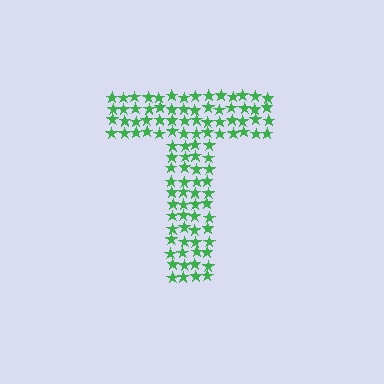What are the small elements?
The small elements are stars.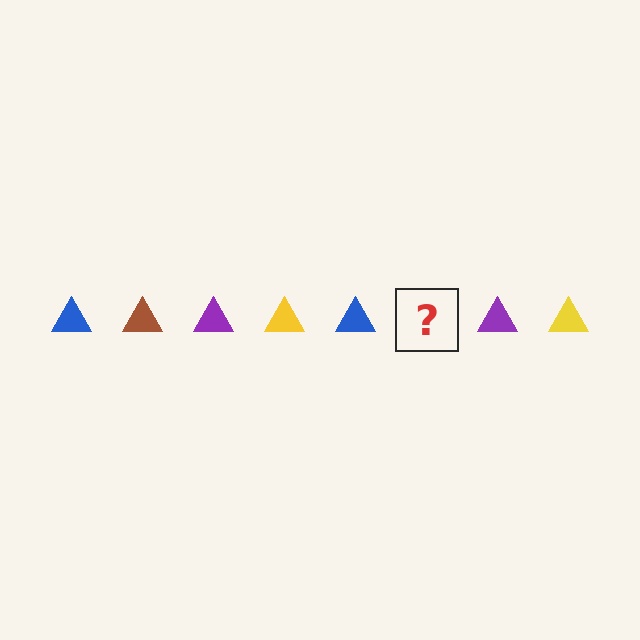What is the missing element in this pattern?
The missing element is a brown triangle.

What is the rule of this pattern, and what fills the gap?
The rule is that the pattern cycles through blue, brown, purple, yellow triangles. The gap should be filled with a brown triangle.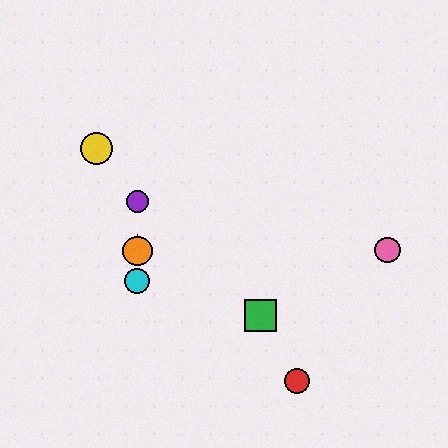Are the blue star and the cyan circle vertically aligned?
Yes, both are at x≈137.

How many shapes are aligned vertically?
4 shapes (the blue star, the purple circle, the orange circle, the cyan circle) are aligned vertically.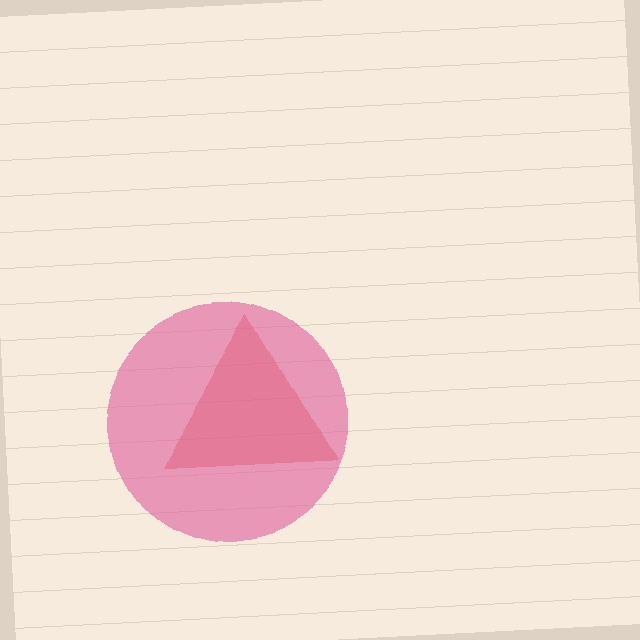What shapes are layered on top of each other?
The layered shapes are: a red triangle, a pink circle.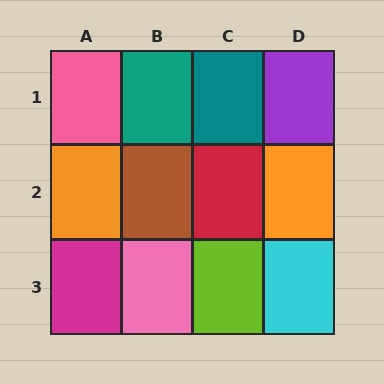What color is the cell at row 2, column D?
Orange.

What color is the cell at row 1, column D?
Purple.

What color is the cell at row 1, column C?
Teal.